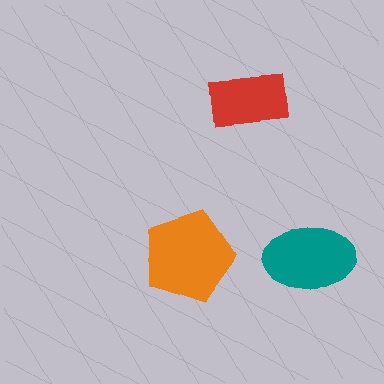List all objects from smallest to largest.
The red rectangle, the teal ellipse, the orange pentagon.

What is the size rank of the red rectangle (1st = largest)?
3rd.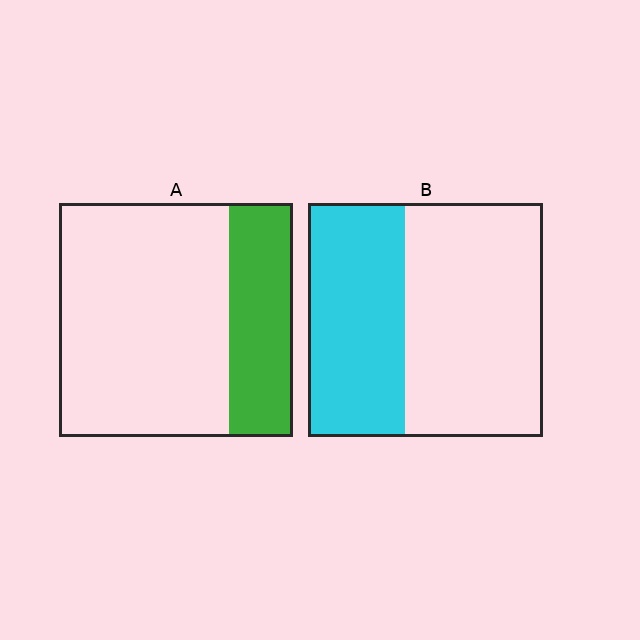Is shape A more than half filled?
No.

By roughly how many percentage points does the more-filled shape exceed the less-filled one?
By roughly 15 percentage points (B over A).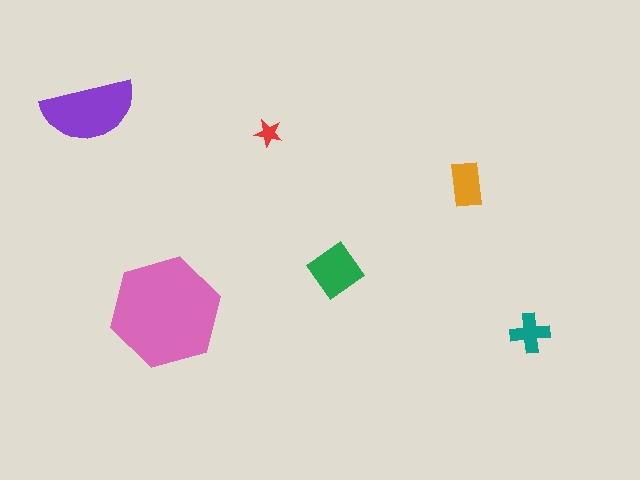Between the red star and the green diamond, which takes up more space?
The green diamond.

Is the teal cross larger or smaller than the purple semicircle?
Smaller.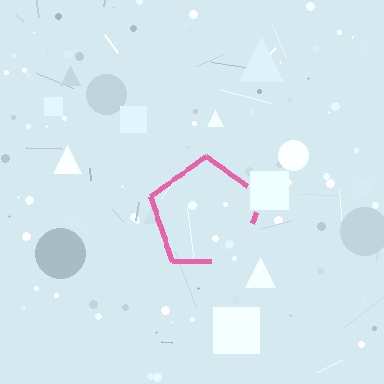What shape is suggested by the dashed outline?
The dashed outline suggests a pentagon.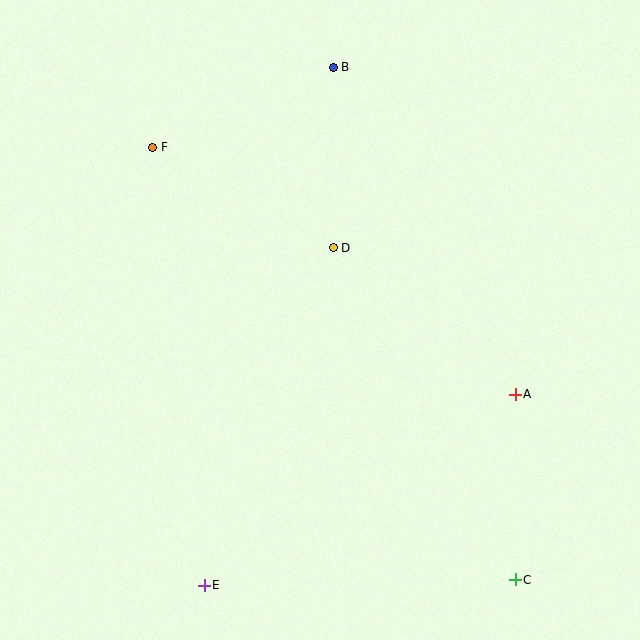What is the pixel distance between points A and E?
The distance between A and E is 365 pixels.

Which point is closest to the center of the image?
Point D at (334, 248) is closest to the center.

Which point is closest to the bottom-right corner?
Point C is closest to the bottom-right corner.